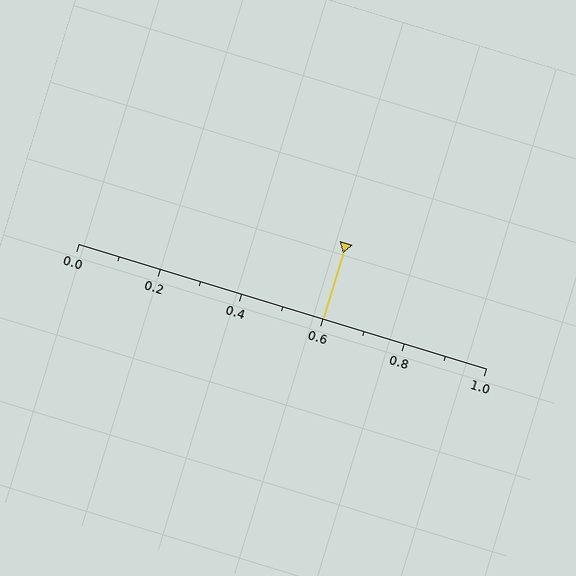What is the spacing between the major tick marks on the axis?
The major ticks are spaced 0.2 apart.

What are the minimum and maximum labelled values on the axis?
The axis runs from 0.0 to 1.0.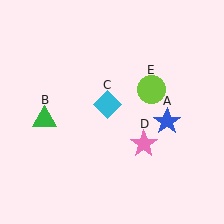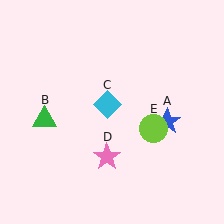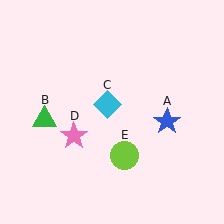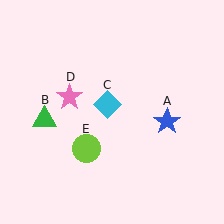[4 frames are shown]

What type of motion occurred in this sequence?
The pink star (object D), lime circle (object E) rotated clockwise around the center of the scene.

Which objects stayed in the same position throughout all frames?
Blue star (object A) and green triangle (object B) and cyan diamond (object C) remained stationary.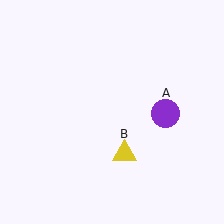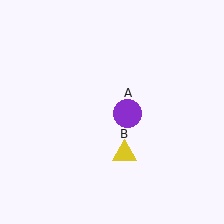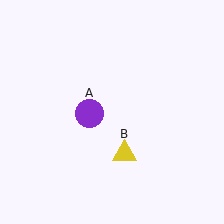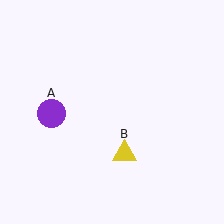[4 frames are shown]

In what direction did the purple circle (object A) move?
The purple circle (object A) moved left.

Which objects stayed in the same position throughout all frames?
Yellow triangle (object B) remained stationary.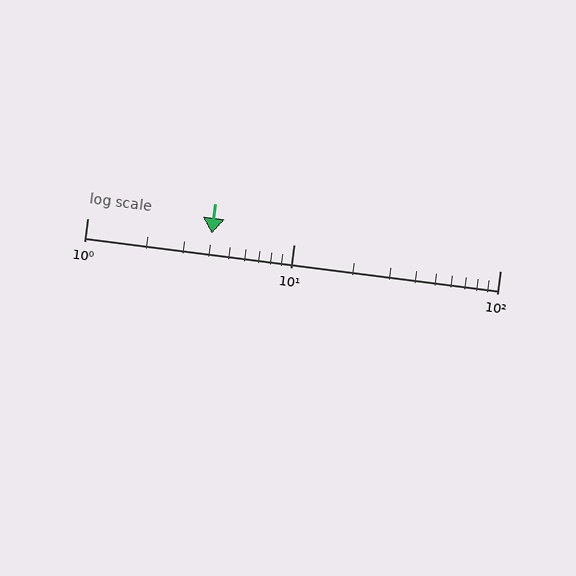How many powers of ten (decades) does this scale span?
The scale spans 2 decades, from 1 to 100.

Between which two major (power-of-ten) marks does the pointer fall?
The pointer is between 1 and 10.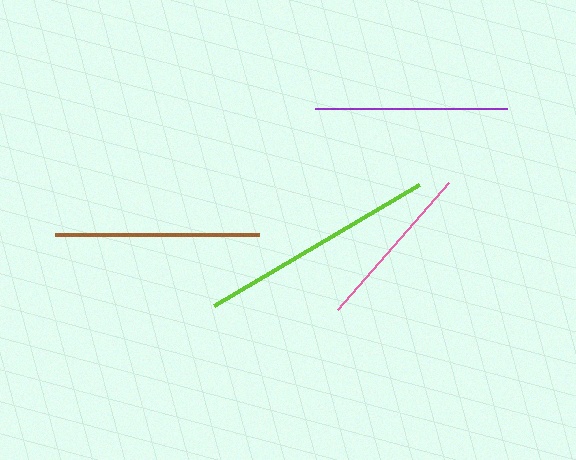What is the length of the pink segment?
The pink segment is approximately 169 pixels long.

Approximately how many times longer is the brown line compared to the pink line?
The brown line is approximately 1.2 times the length of the pink line.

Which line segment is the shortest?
The pink line is the shortest at approximately 169 pixels.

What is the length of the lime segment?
The lime segment is approximately 238 pixels long.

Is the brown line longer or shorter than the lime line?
The lime line is longer than the brown line.